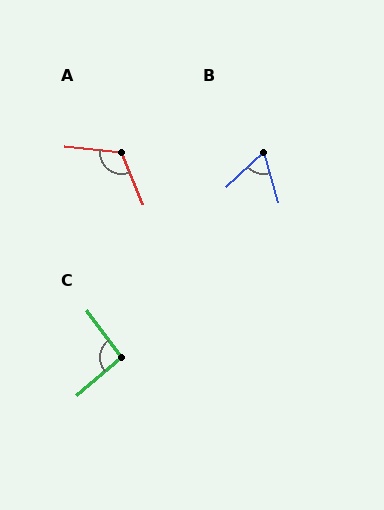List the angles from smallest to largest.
B (63°), C (94°), A (119°).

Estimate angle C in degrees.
Approximately 94 degrees.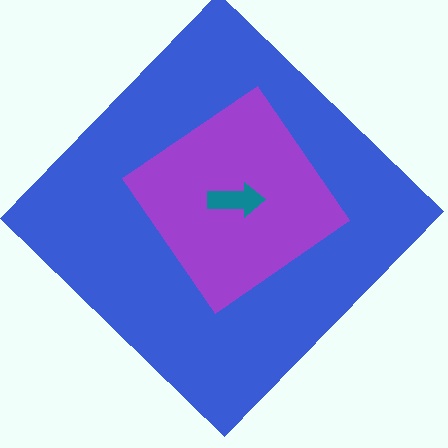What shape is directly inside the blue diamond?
The purple diamond.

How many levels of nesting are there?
3.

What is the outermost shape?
The blue diamond.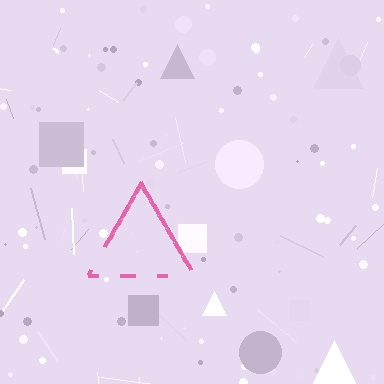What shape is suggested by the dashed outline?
The dashed outline suggests a triangle.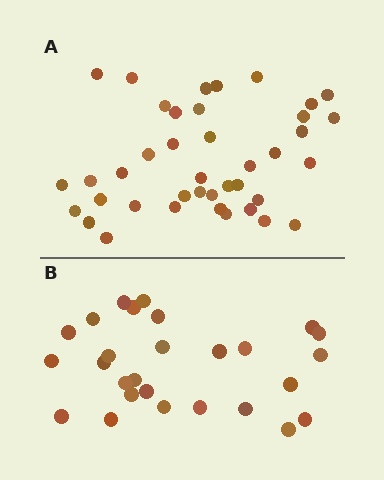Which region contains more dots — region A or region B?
Region A (the top region) has more dots.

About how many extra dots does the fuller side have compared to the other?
Region A has approximately 15 more dots than region B.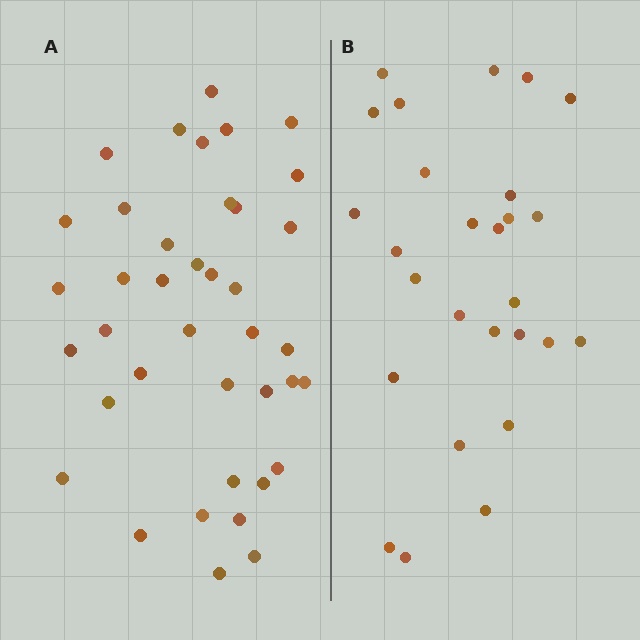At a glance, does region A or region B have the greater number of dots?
Region A (the left region) has more dots.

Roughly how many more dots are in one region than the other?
Region A has roughly 12 or so more dots than region B.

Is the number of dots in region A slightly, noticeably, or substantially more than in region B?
Region A has noticeably more, but not dramatically so. The ratio is roughly 1.4 to 1.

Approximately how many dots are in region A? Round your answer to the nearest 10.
About 40 dots. (The exact count is 39, which rounds to 40.)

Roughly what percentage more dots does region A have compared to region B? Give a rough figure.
About 45% more.